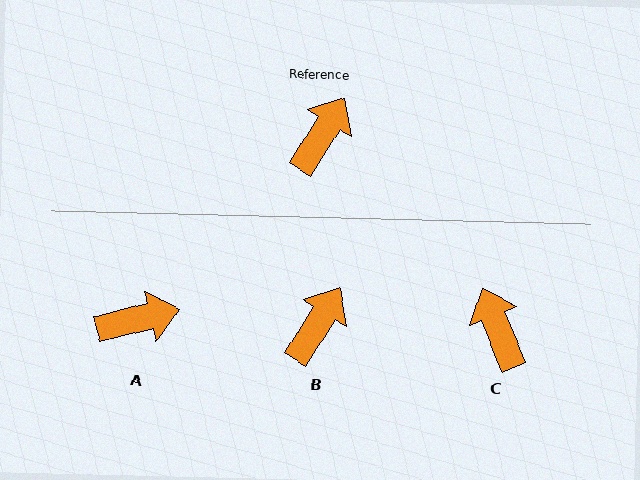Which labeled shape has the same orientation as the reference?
B.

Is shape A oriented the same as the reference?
No, it is off by about 44 degrees.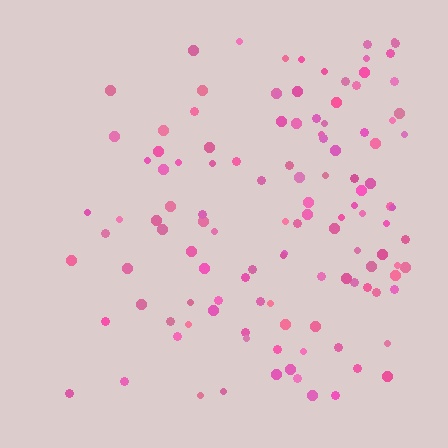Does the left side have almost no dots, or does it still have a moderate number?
Still a moderate number, just noticeably fewer than the right.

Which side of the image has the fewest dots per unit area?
The left.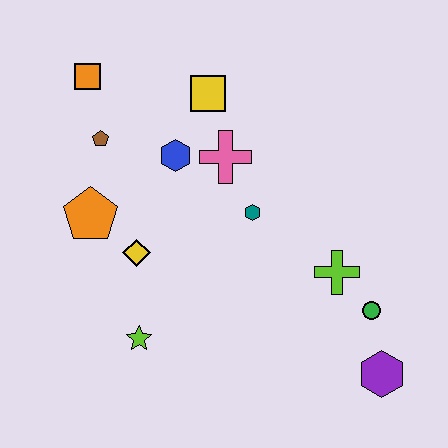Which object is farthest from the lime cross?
The orange square is farthest from the lime cross.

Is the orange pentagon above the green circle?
Yes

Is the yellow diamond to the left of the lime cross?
Yes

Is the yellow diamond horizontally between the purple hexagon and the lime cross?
No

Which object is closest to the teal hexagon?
The pink cross is closest to the teal hexagon.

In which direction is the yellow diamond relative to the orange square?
The yellow diamond is below the orange square.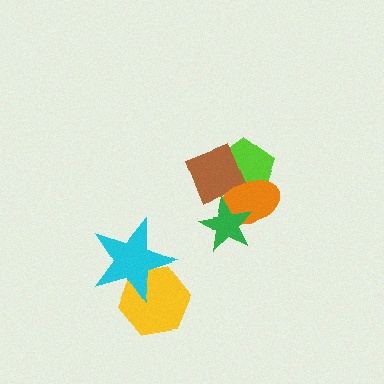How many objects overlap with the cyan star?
1 object overlaps with the cyan star.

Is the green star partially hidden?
No, no other shape covers it.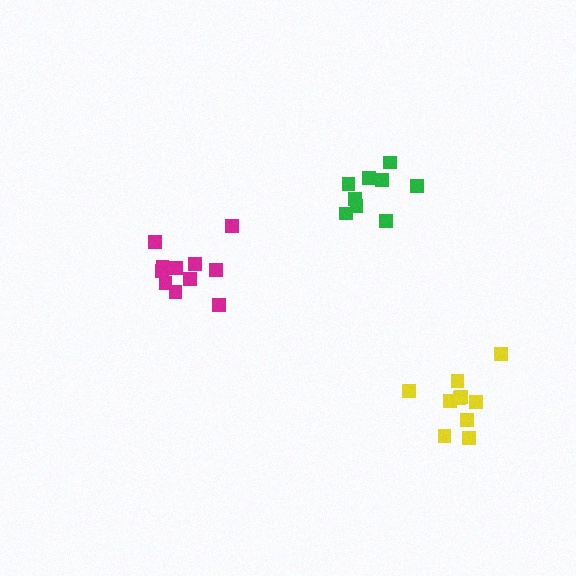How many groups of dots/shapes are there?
There are 3 groups.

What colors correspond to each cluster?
The clusters are colored: yellow, magenta, green.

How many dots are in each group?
Group 1: 10 dots, Group 2: 11 dots, Group 3: 9 dots (30 total).